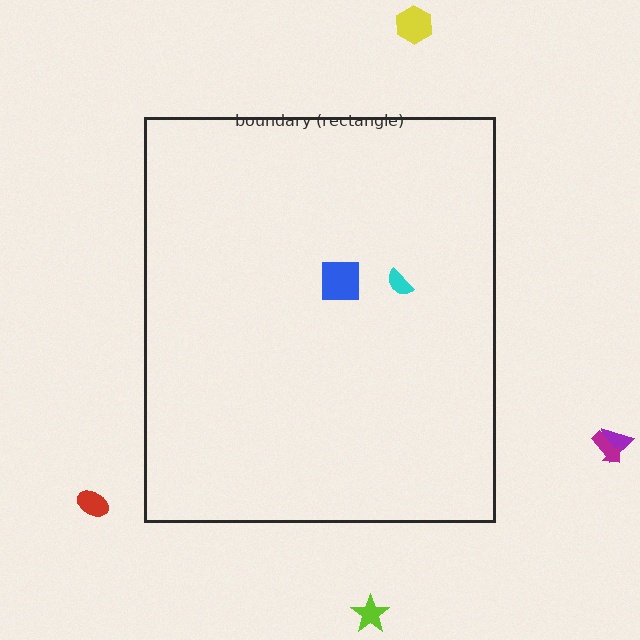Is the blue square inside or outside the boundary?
Inside.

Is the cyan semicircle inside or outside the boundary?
Inside.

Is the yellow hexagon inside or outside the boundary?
Outside.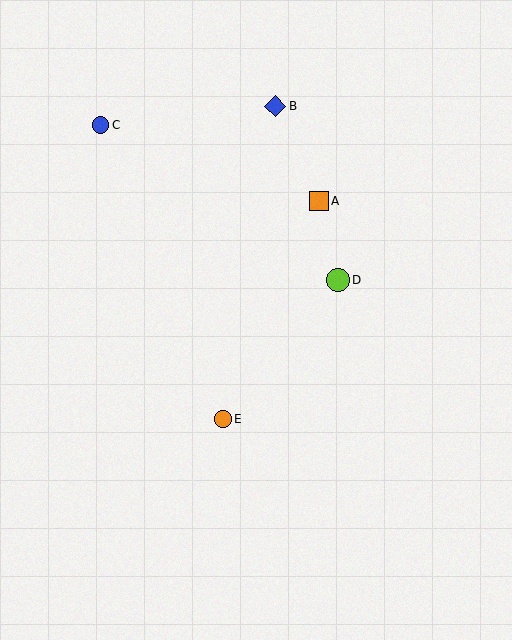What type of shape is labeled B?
Shape B is a blue diamond.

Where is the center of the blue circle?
The center of the blue circle is at (101, 125).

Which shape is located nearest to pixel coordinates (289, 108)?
The blue diamond (labeled B) at (275, 106) is nearest to that location.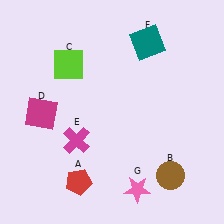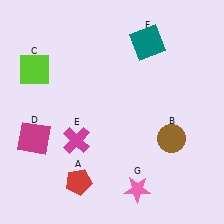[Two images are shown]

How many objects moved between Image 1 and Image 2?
3 objects moved between the two images.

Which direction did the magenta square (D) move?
The magenta square (D) moved down.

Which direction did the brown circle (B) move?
The brown circle (B) moved up.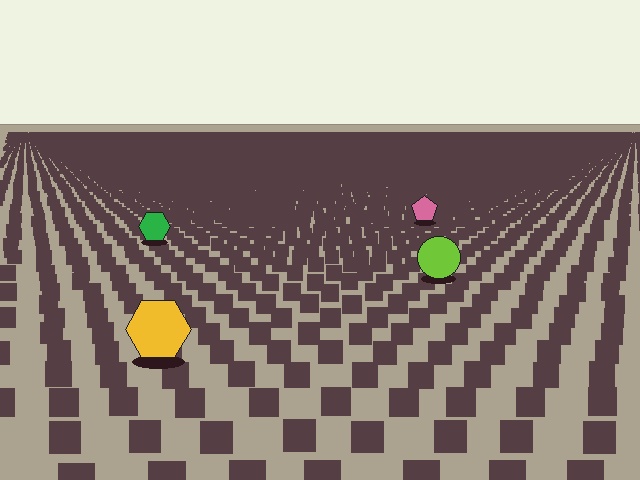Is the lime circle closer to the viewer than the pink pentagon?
Yes. The lime circle is closer — you can tell from the texture gradient: the ground texture is coarser near it.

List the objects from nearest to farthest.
From nearest to farthest: the yellow hexagon, the lime circle, the green hexagon, the pink pentagon.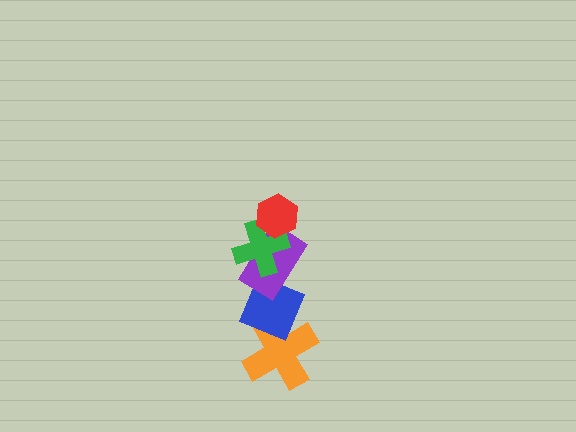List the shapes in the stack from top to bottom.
From top to bottom: the red hexagon, the green cross, the purple rectangle, the blue diamond, the orange cross.